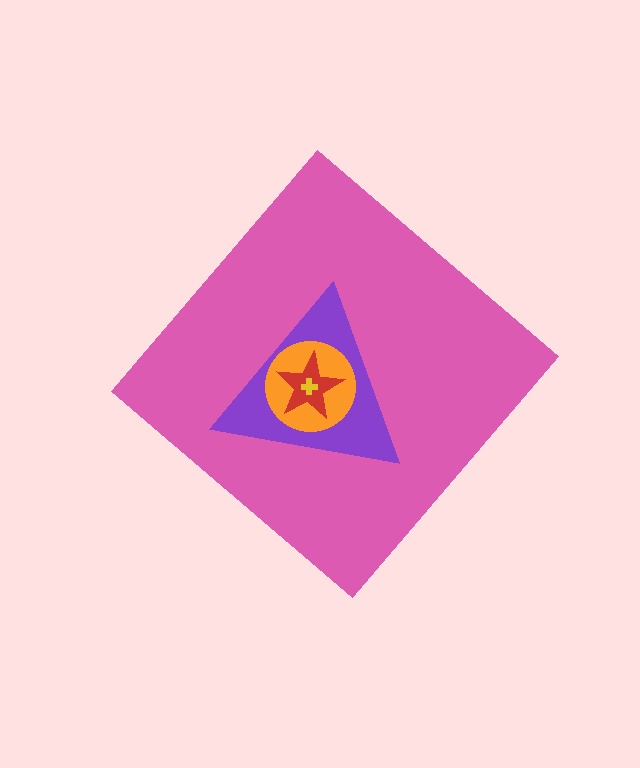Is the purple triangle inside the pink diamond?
Yes.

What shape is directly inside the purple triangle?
The orange circle.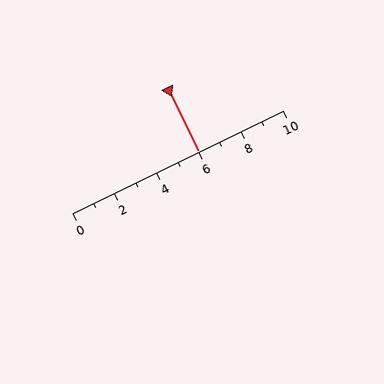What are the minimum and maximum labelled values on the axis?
The axis runs from 0 to 10.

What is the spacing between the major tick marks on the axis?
The major ticks are spaced 2 apart.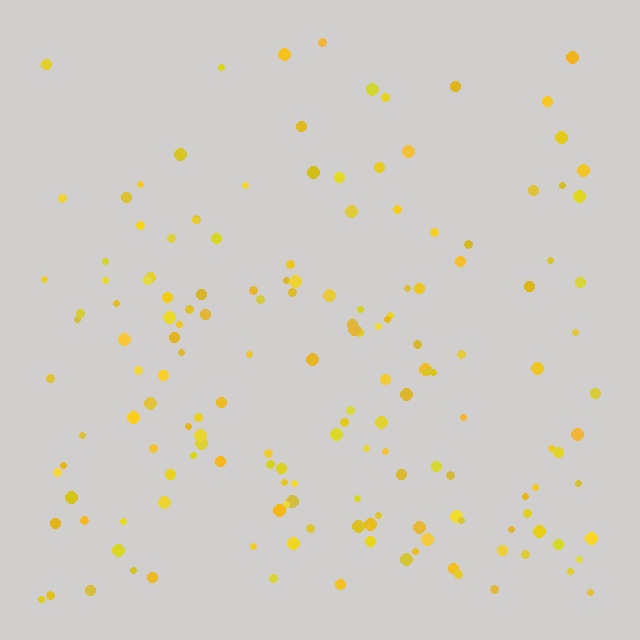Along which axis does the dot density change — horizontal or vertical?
Vertical.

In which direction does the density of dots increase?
From top to bottom, with the bottom side densest.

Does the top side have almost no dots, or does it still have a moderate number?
Still a moderate number, just noticeably fewer than the bottom.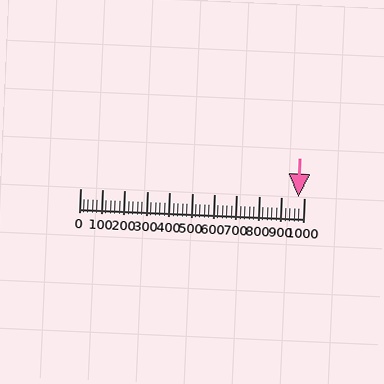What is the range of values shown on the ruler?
The ruler shows values from 0 to 1000.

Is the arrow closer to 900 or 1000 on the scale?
The arrow is closer to 1000.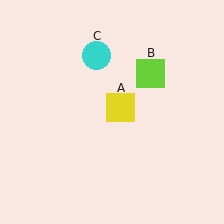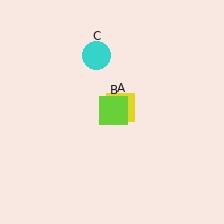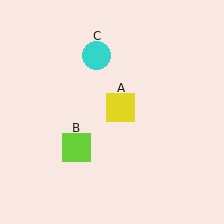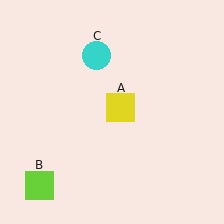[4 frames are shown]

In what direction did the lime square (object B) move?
The lime square (object B) moved down and to the left.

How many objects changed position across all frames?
1 object changed position: lime square (object B).